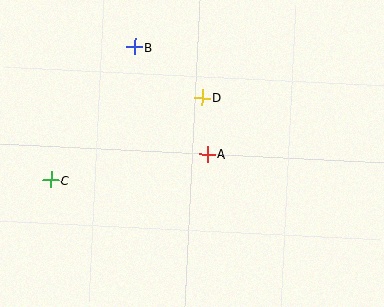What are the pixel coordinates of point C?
Point C is at (51, 180).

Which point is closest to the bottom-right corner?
Point A is closest to the bottom-right corner.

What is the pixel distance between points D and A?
The distance between D and A is 57 pixels.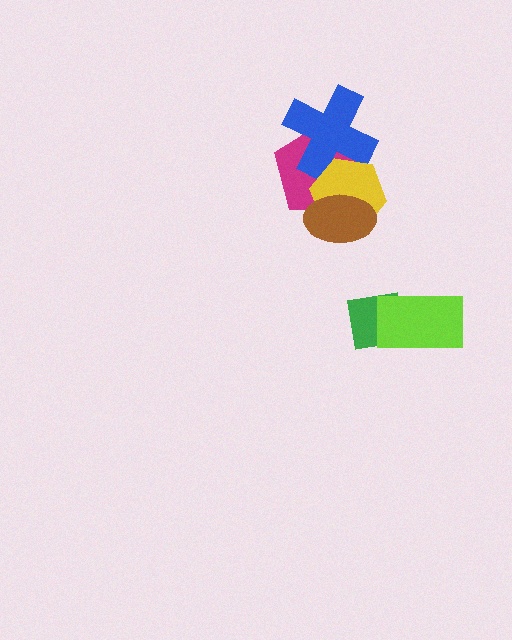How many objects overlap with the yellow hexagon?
3 objects overlap with the yellow hexagon.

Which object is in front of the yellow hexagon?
The brown ellipse is in front of the yellow hexagon.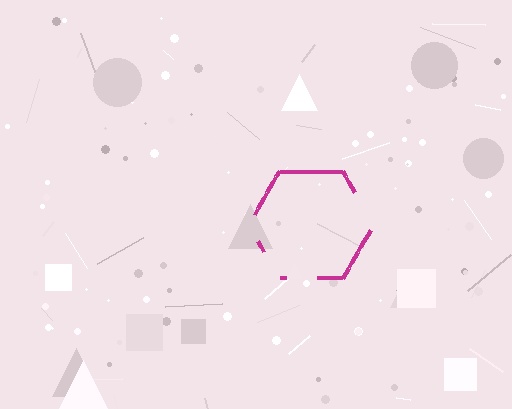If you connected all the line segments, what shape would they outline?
They would outline a hexagon.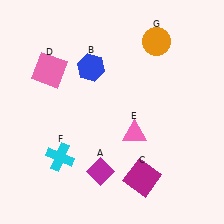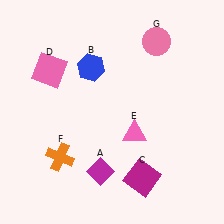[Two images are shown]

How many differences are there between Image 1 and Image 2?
There are 2 differences between the two images.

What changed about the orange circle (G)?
In Image 1, G is orange. In Image 2, it changed to pink.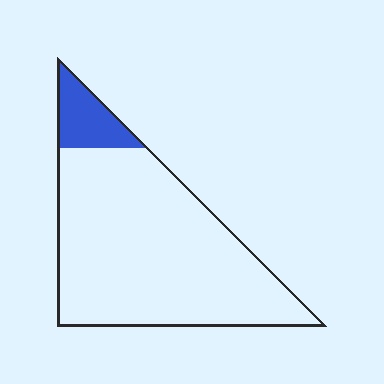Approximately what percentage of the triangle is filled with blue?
Approximately 10%.